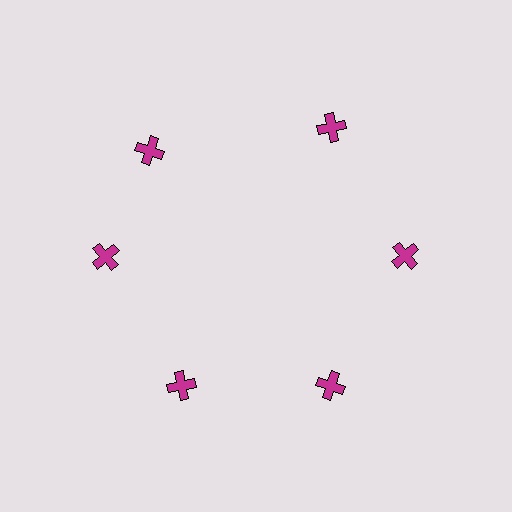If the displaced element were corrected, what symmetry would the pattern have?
It would have 6-fold rotational symmetry — the pattern would map onto itself every 60 degrees.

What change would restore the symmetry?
The symmetry would be restored by rotating it back into even spacing with its neighbors so that all 6 crosses sit at equal angles and equal distance from the center.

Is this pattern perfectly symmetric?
No. The 6 magenta crosses are arranged in a ring, but one element near the 11 o'clock position is rotated out of alignment along the ring, breaking the 6-fold rotational symmetry.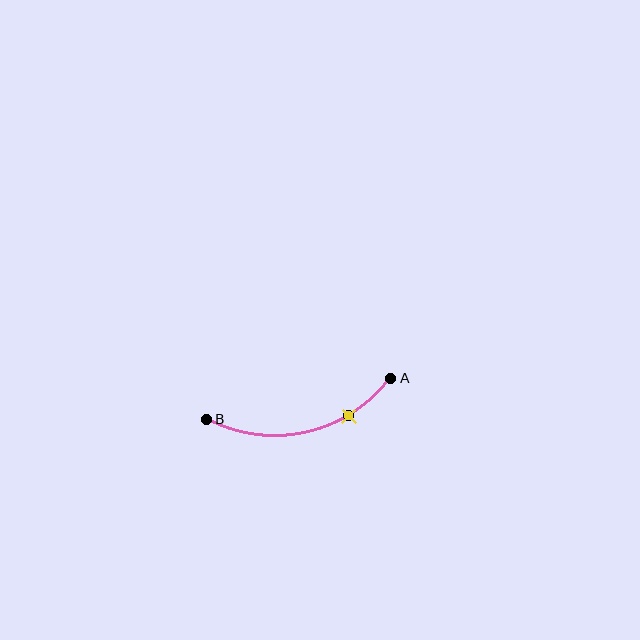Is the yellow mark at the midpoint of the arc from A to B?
No. The yellow mark lies on the arc but is closer to endpoint A. The arc midpoint would be at the point on the curve equidistant along the arc from both A and B.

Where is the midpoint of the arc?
The arc midpoint is the point on the curve farthest from the straight line joining A and B. It sits below that line.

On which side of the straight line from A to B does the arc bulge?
The arc bulges below the straight line connecting A and B.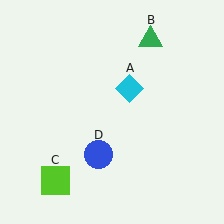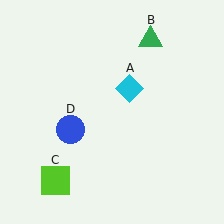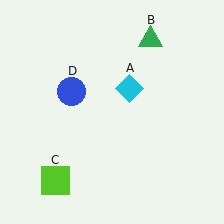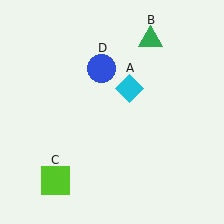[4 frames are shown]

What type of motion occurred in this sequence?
The blue circle (object D) rotated clockwise around the center of the scene.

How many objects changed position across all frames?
1 object changed position: blue circle (object D).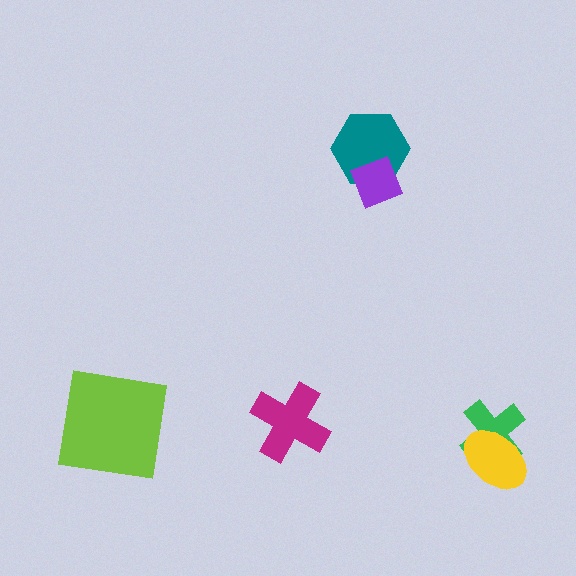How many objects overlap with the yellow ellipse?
1 object overlaps with the yellow ellipse.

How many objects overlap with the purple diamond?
1 object overlaps with the purple diamond.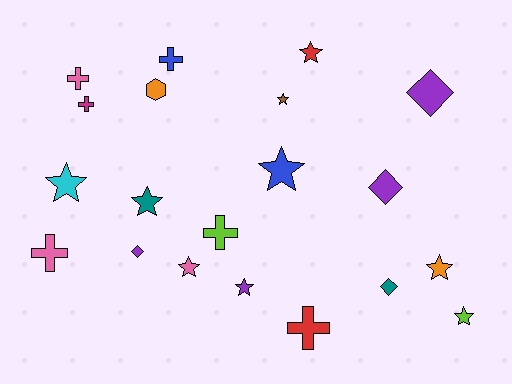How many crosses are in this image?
There are 6 crosses.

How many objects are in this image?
There are 20 objects.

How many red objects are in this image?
There are 2 red objects.